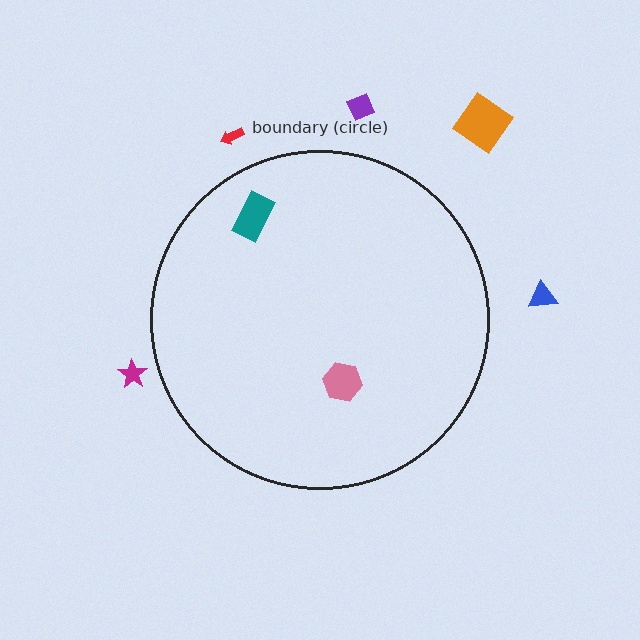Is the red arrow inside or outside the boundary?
Outside.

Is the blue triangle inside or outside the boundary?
Outside.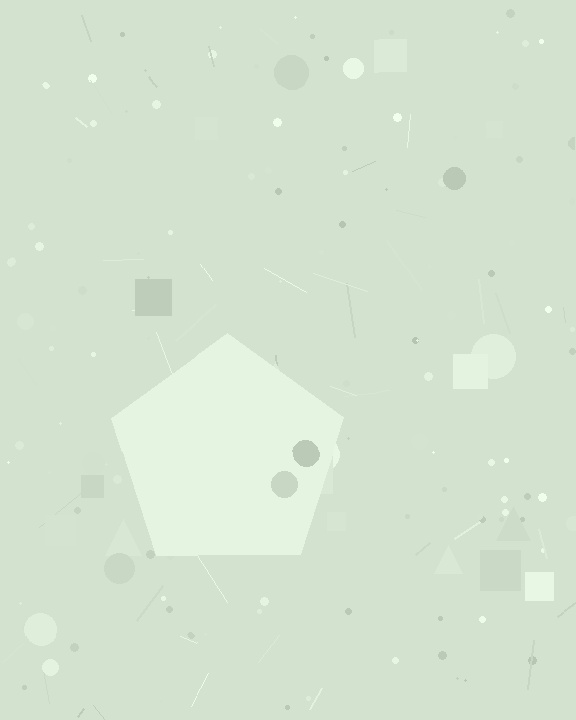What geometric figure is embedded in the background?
A pentagon is embedded in the background.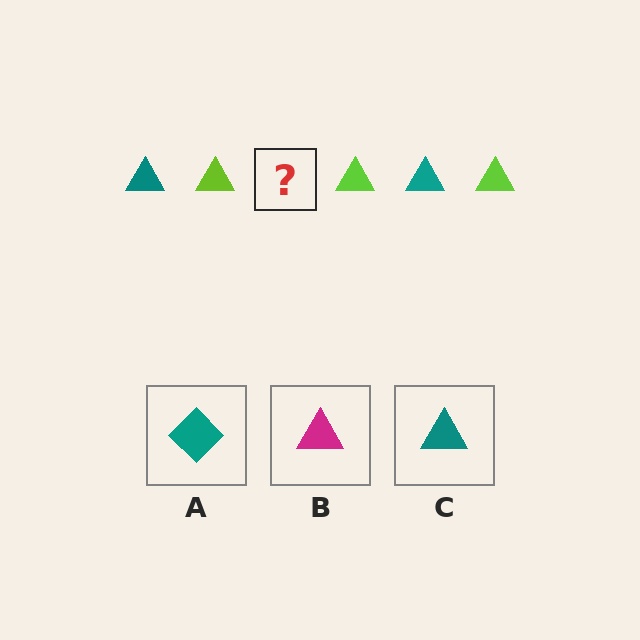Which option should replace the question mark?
Option C.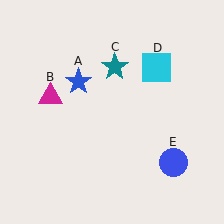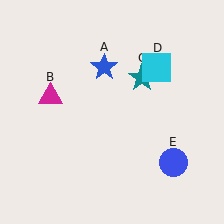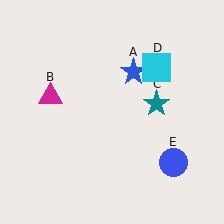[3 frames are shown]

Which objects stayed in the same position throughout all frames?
Magenta triangle (object B) and cyan square (object D) and blue circle (object E) remained stationary.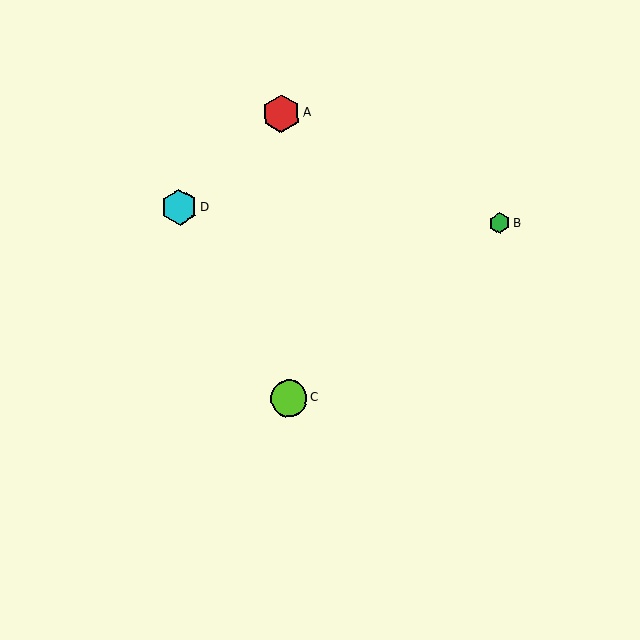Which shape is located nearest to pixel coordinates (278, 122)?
The red hexagon (labeled A) at (281, 114) is nearest to that location.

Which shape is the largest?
The red hexagon (labeled A) is the largest.